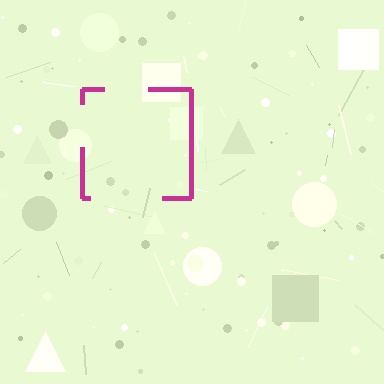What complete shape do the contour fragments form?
The contour fragments form a square.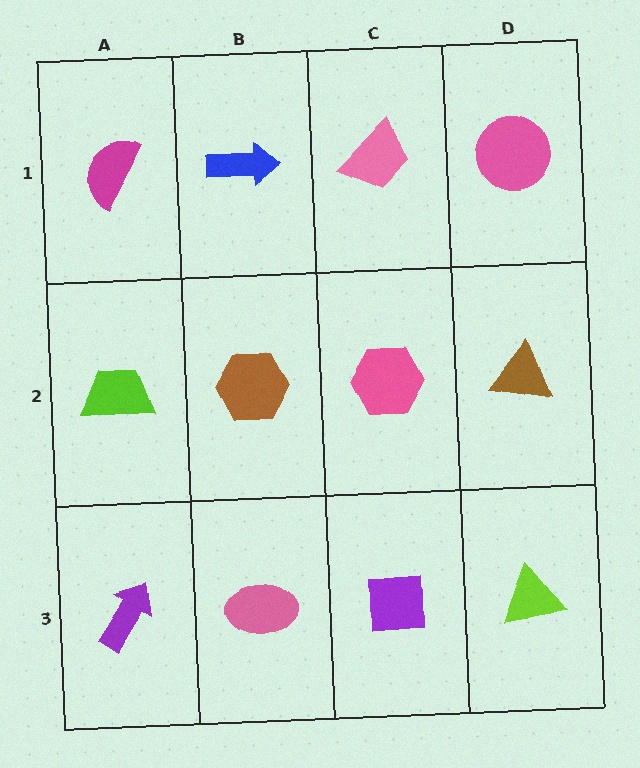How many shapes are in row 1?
4 shapes.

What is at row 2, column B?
A brown hexagon.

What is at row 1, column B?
A blue arrow.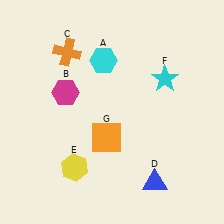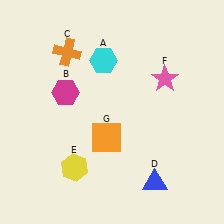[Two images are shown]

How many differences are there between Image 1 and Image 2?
There is 1 difference between the two images.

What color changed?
The star (F) changed from cyan in Image 1 to pink in Image 2.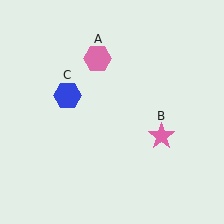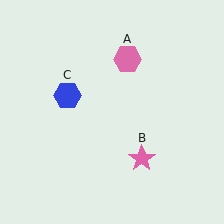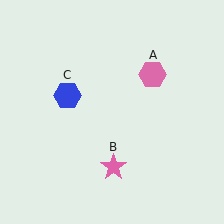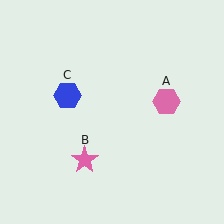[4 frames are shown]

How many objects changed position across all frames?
2 objects changed position: pink hexagon (object A), pink star (object B).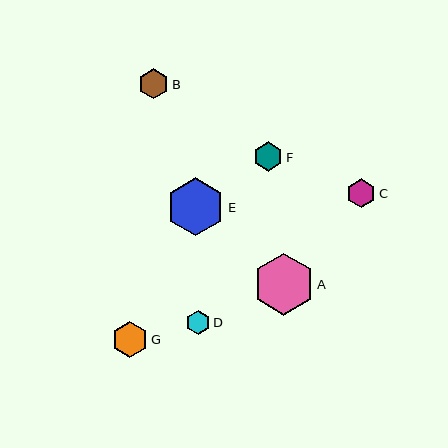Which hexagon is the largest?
Hexagon A is the largest with a size of approximately 61 pixels.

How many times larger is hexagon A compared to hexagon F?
Hexagon A is approximately 2.1 times the size of hexagon F.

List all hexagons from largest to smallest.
From largest to smallest: A, E, G, B, F, C, D.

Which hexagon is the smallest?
Hexagon D is the smallest with a size of approximately 24 pixels.